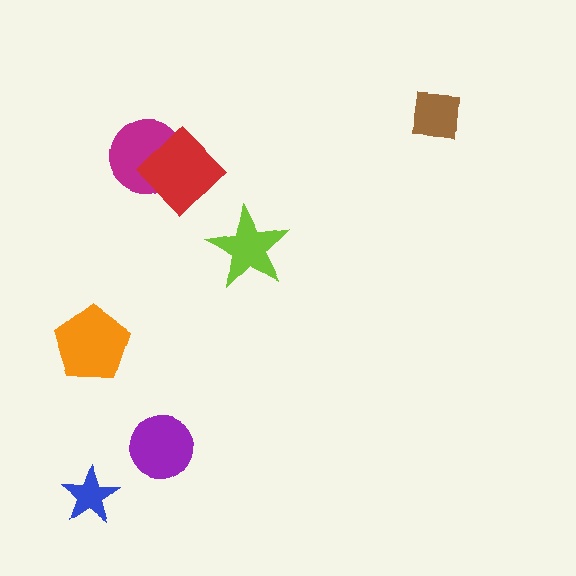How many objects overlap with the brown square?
0 objects overlap with the brown square.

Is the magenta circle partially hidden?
Yes, it is partially covered by another shape.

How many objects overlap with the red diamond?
1 object overlaps with the red diamond.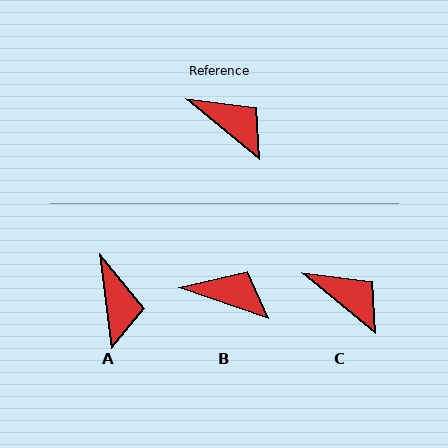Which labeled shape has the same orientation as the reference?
C.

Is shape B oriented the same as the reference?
No, it is off by about 20 degrees.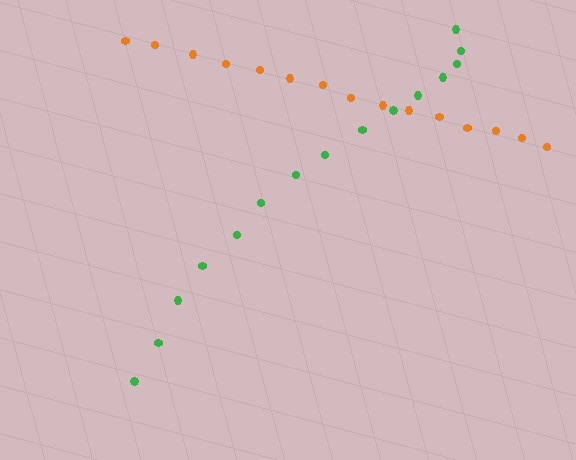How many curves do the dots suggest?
There are 2 distinct paths.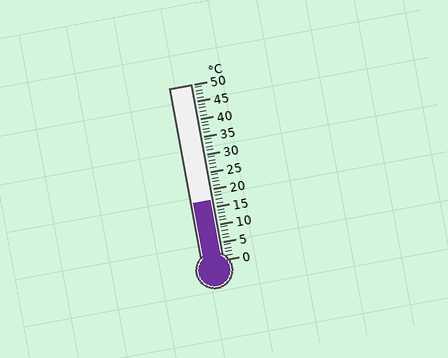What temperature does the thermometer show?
The thermometer shows approximately 17°C.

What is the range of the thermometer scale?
The thermometer scale ranges from 0°C to 50°C.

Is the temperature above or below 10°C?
The temperature is above 10°C.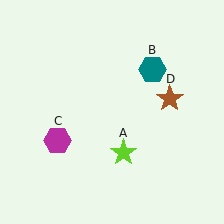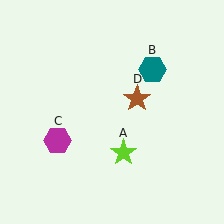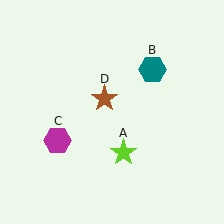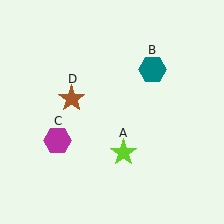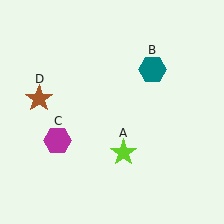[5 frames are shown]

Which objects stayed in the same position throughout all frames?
Lime star (object A) and teal hexagon (object B) and magenta hexagon (object C) remained stationary.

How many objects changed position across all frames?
1 object changed position: brown star (object D).